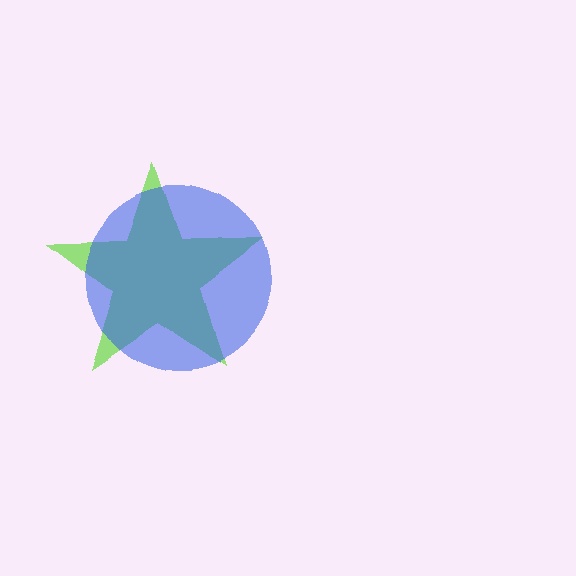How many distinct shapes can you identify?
There are 2 distinct shapes: a lime star, a blue circle.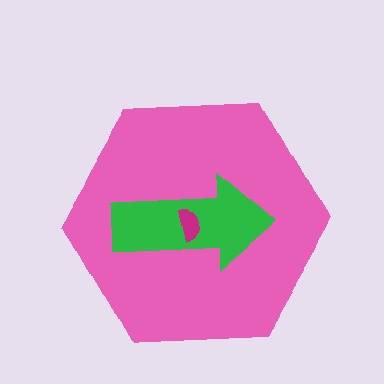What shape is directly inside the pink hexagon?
The green arrow.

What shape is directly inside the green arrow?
The magenta semicircle.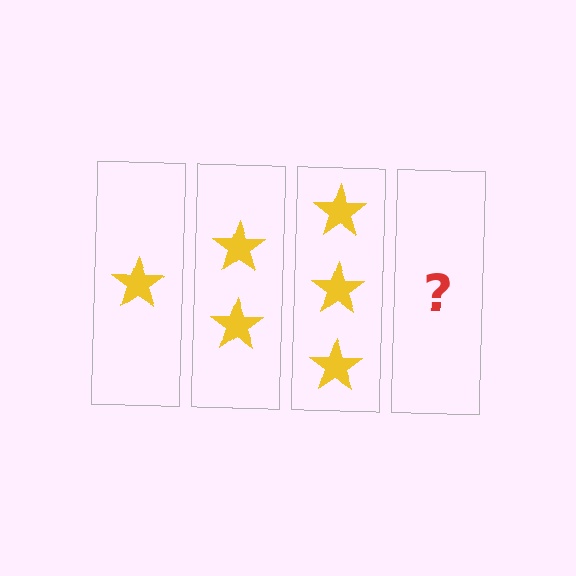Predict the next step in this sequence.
The next step is 4 stars.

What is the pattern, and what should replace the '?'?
The pattern is that each step adds one more star. The '?' should be 4 stars.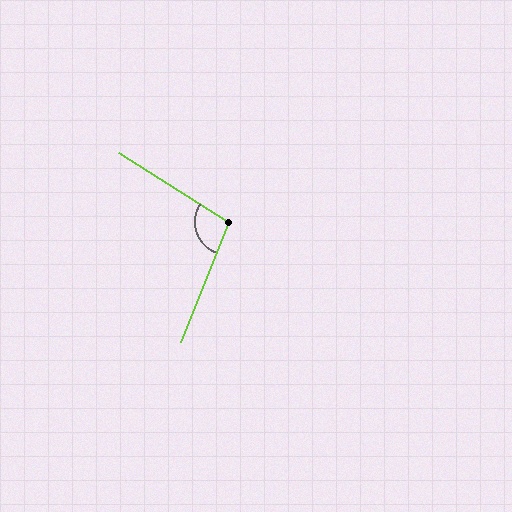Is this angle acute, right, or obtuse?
It is obtuse.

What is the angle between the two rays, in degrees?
Approximately 100 degrees.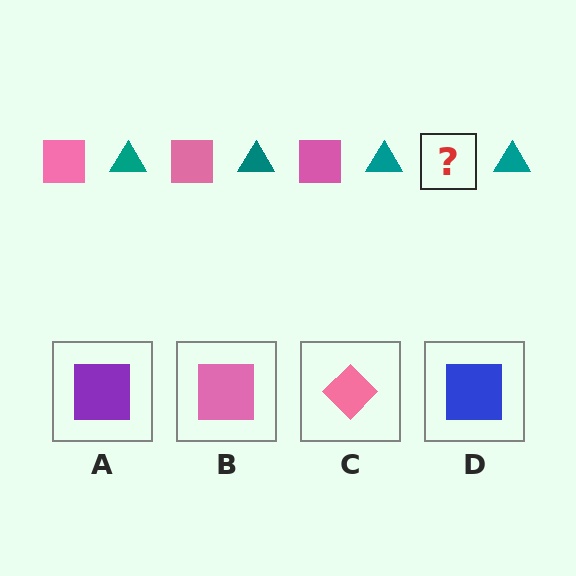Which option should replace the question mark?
Option B.